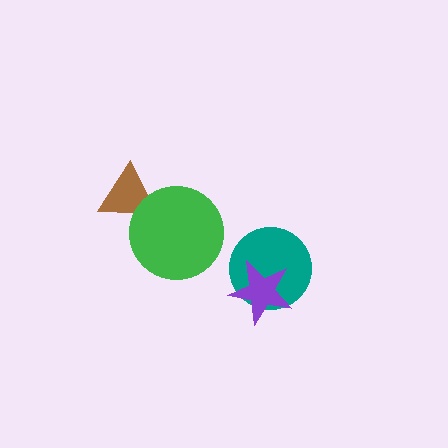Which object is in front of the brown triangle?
The green circle is in front of the brown triangle.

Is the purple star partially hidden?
No, no other shape covers it.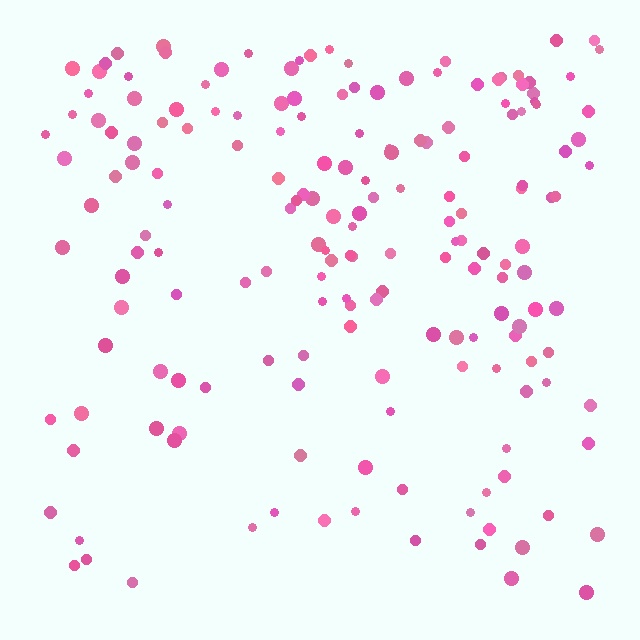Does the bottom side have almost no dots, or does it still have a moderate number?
Still a moderate number, just noticeably fewer than the top.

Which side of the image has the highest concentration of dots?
The top.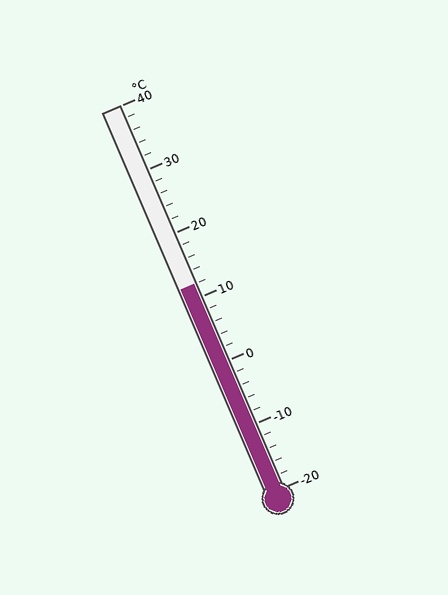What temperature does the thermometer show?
The thermometer shows approximately 12°C.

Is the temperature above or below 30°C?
The temperature is below 30°C.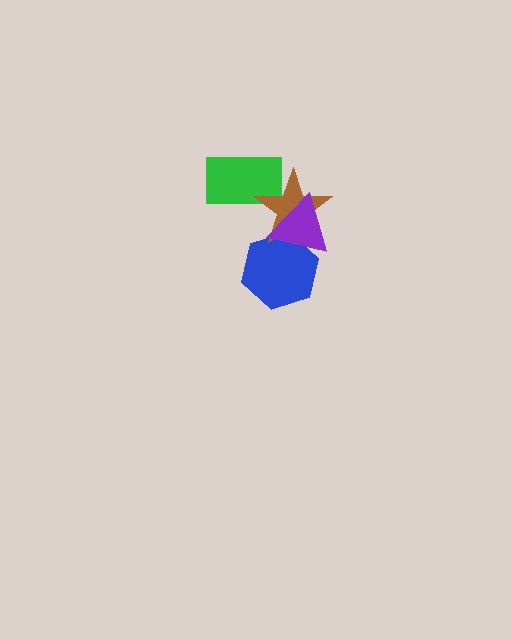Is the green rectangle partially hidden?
Yes, it is partially covered by another shape.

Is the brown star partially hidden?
Yes, it is partially covered by another shape.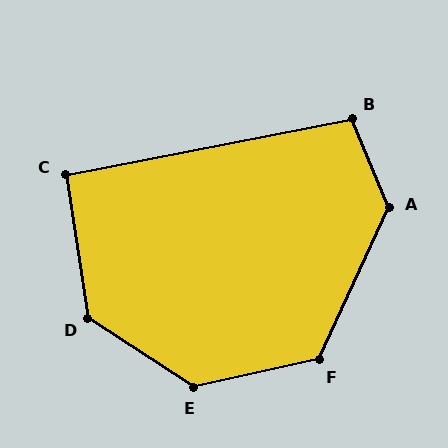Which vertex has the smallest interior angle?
C, at approximately 92 degrees.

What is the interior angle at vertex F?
Approximately 127 degrees (obtuse).